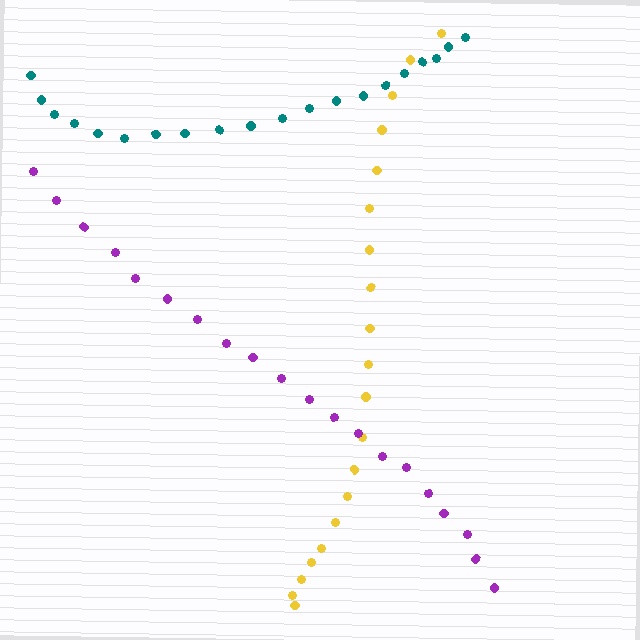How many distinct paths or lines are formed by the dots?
There are 3 distinct paths.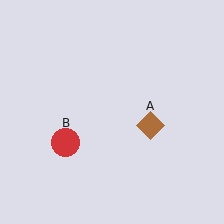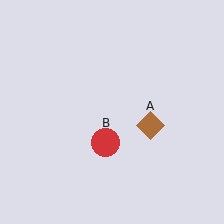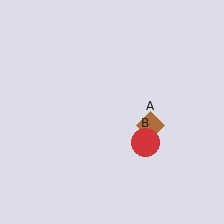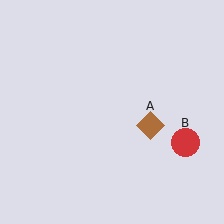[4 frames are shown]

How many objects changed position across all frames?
1 object changed position: red circle (object B).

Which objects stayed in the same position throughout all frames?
Brown diamond (object A) remained stationary.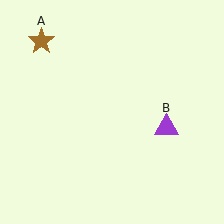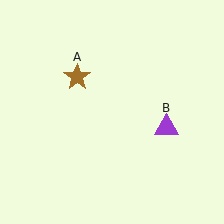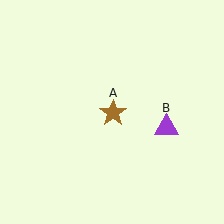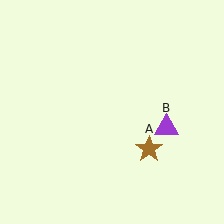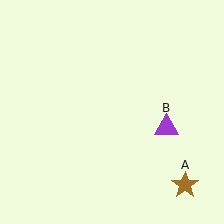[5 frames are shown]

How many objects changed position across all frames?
1 object changed position: brown star (object A).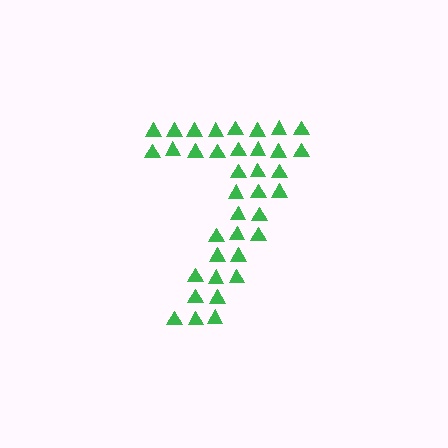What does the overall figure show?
The overall figure shows the digit 7.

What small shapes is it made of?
It is made of small triangles.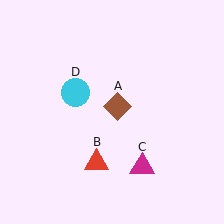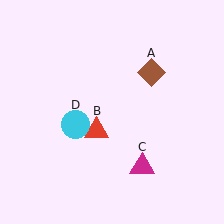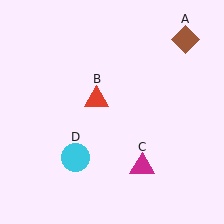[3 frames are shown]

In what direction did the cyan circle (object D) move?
The cyan circle (object D) moved down.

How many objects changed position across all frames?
3 objects changed position: brown diamond (object A), red triangle (object B), cyan circle (object D).